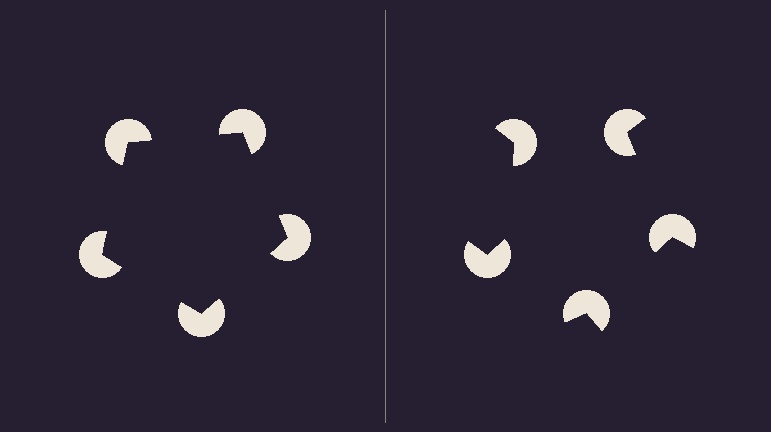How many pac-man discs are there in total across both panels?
10 — 5 on each side.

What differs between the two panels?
The pac-man discs are positioned identically on both sides; only the wedge orientations differ. On the left they align to a pentagon; on the right they are misaligned.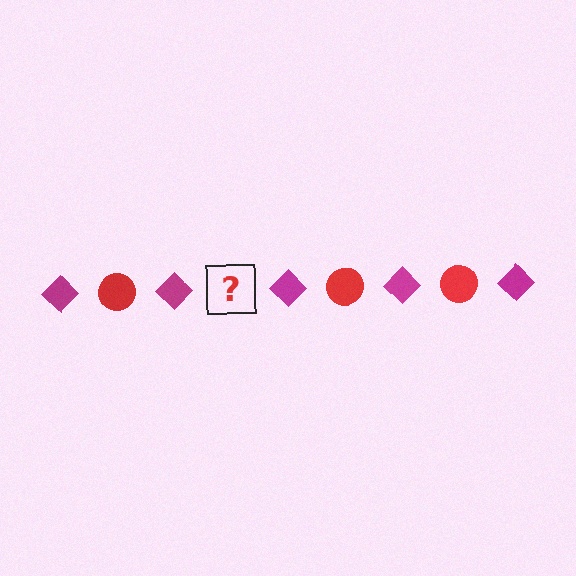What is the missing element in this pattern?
The missing element is a red circle.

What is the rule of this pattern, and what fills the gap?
The rule is that the pattern alternates between magenta diamond and red circle. The gap should be filled with a red circle.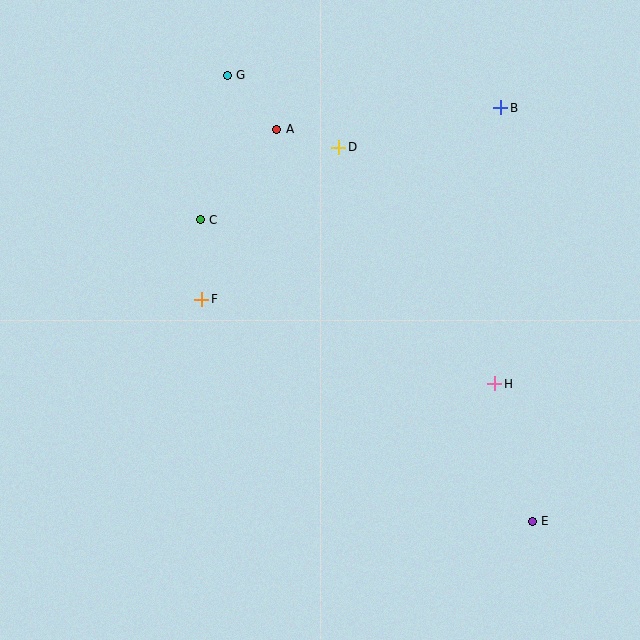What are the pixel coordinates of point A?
Point A is at (277, 129).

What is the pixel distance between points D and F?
The distance between D and F is 205 pixels.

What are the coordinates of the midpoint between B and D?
The midpoint between B and D is at (420, 128).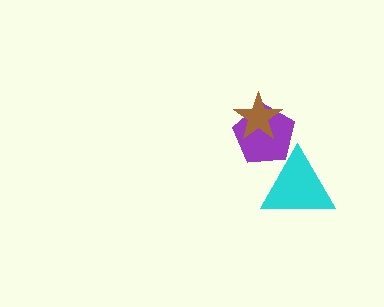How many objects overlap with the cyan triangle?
1 object overlaps with the cyan triangle.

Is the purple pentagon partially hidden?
Yes, it is partially covered by another shape.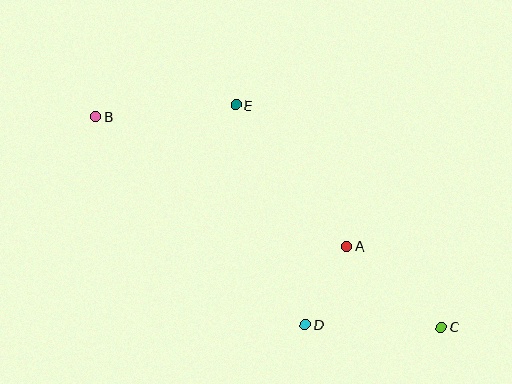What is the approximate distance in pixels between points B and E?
The distance between B and E is approximately 141 pixels.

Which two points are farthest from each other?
Points B and C are farthest from each other.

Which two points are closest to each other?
Points A and D are closest to each other.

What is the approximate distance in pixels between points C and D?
The distance between C and D is approximately 136 pixels.